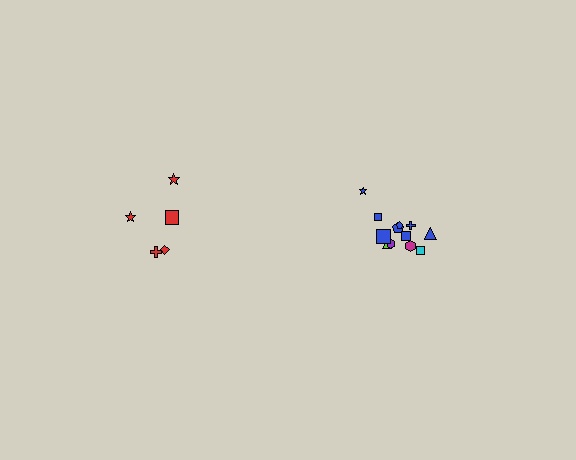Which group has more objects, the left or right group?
The right group.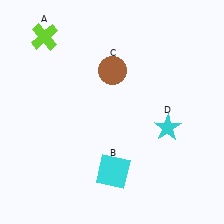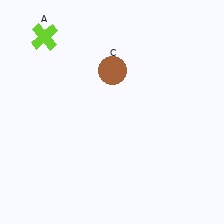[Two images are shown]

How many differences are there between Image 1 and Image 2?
There are 2 differences between the two images.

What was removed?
The cyan star (D), the cyan square (B) were removed in Image 2.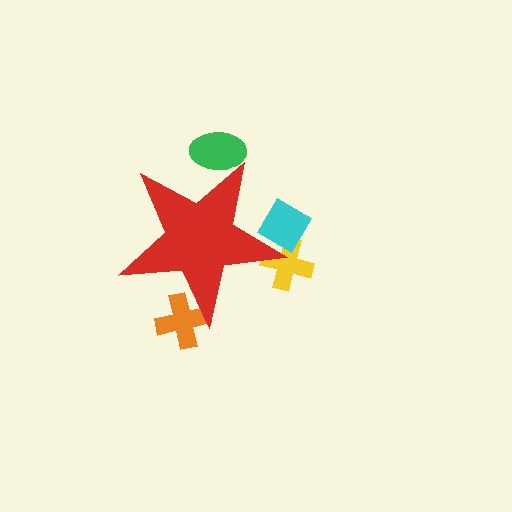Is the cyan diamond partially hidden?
Yes, the cyan diamond is partially hidden behind the red star.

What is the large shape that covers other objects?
A red star.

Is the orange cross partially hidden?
Yes, the orange cross is partially hidden behind the red star.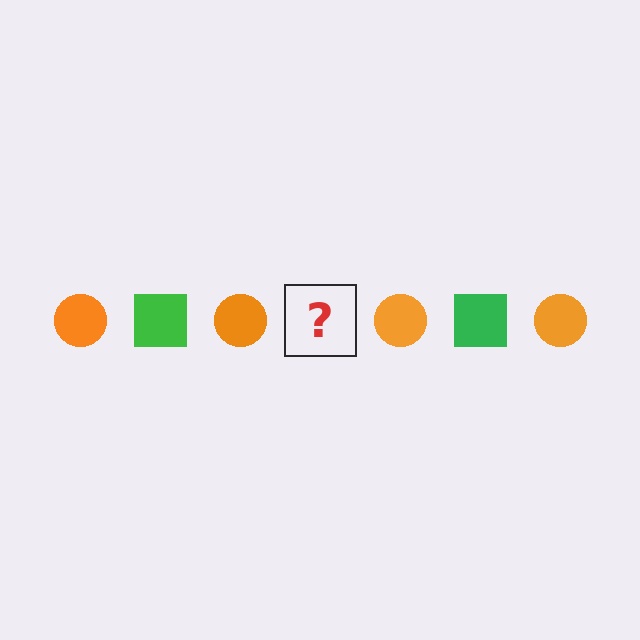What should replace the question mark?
The question mark should be replaced with a green square.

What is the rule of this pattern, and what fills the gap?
The rule is that the pattern alternates between orange circle and green square. The gap should be filled with a green square.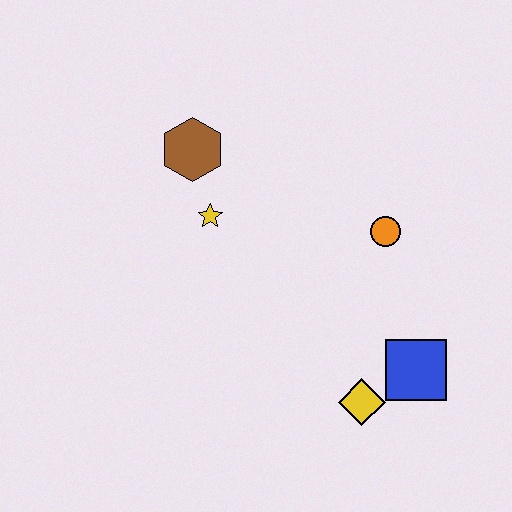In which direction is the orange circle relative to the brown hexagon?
The orange circle is to the right of the brown hexagon.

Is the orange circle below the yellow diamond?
No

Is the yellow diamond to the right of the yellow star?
Yes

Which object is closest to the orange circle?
The blue square is closest to the orange circle.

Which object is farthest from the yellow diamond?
The brown hexagon is farthest from the yellow diamond.